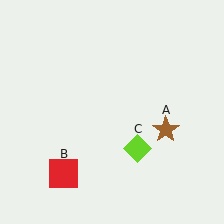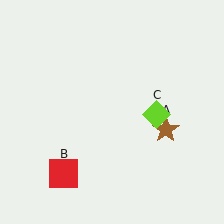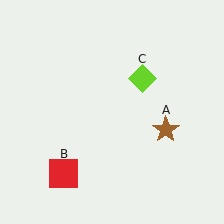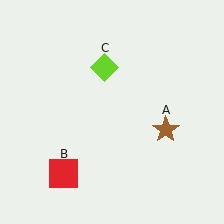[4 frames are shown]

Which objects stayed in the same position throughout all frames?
Brown star (object A) and red square (object B) remained stationary.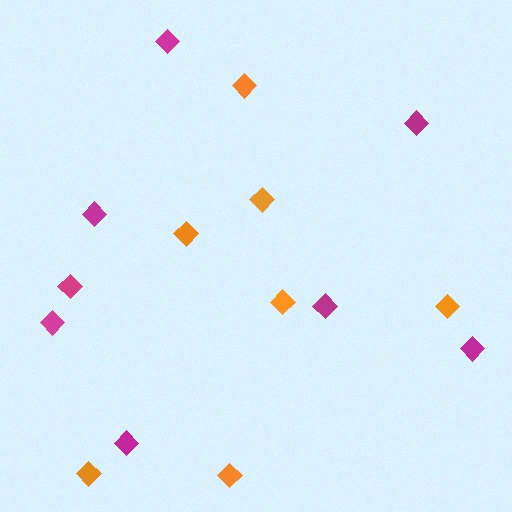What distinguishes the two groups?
There are 2 groups: one group of orange diamonds (7) and one group of magenta diamonds (8).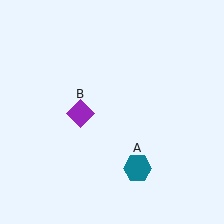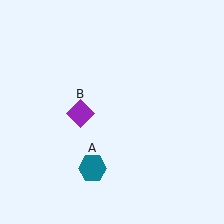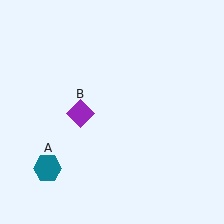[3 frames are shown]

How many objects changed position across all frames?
1 object changed position: teal hexagon (object A).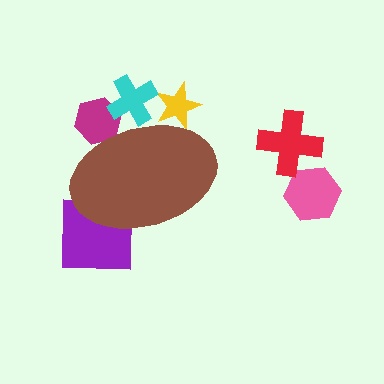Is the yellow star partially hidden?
Yes, the yellow star is partially hidden behind the brown ellipse.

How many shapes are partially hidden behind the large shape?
4 shapes are partially hidden.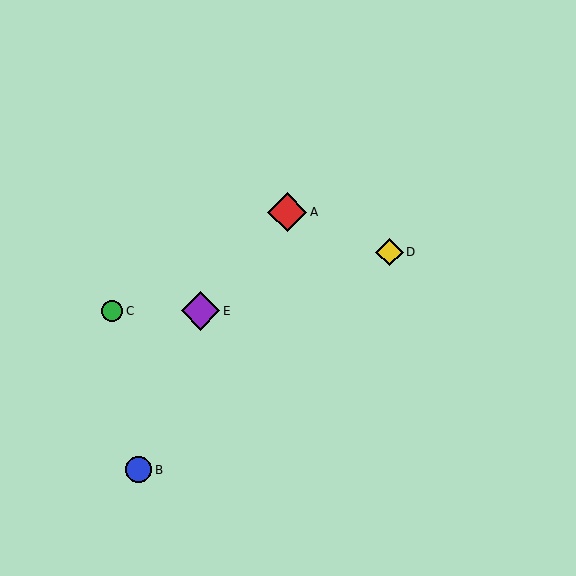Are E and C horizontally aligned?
Yes, both are at y≈311.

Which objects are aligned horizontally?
Objects C, E are aligned horizontally.